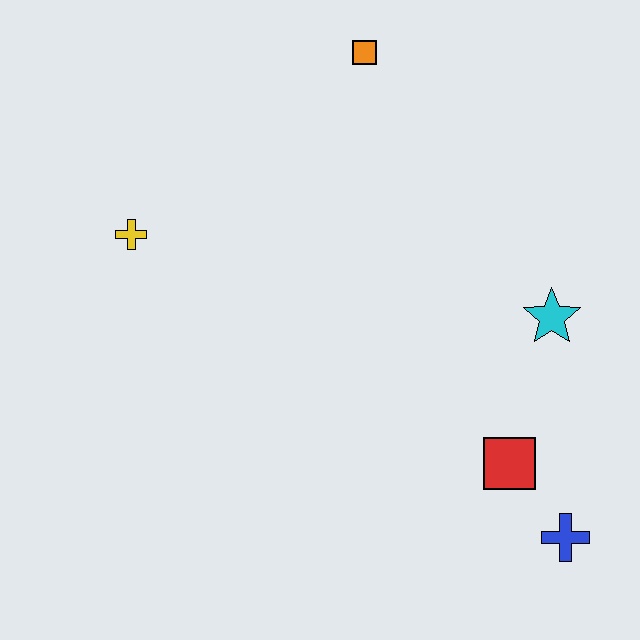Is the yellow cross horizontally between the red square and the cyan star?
No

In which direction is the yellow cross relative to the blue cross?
The yellow cross is to the left of the blue cross.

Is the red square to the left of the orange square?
No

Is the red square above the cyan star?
No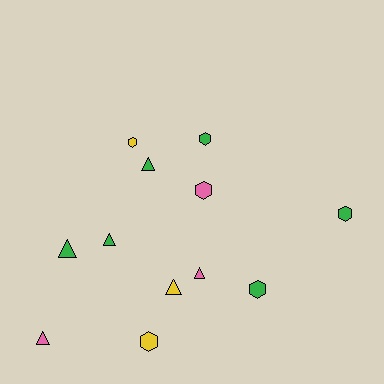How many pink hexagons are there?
There is 1 pink hexagon.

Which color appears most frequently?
Green, with 6 objects.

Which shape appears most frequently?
Triangle, with 6 objects.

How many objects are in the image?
There are 12 objects.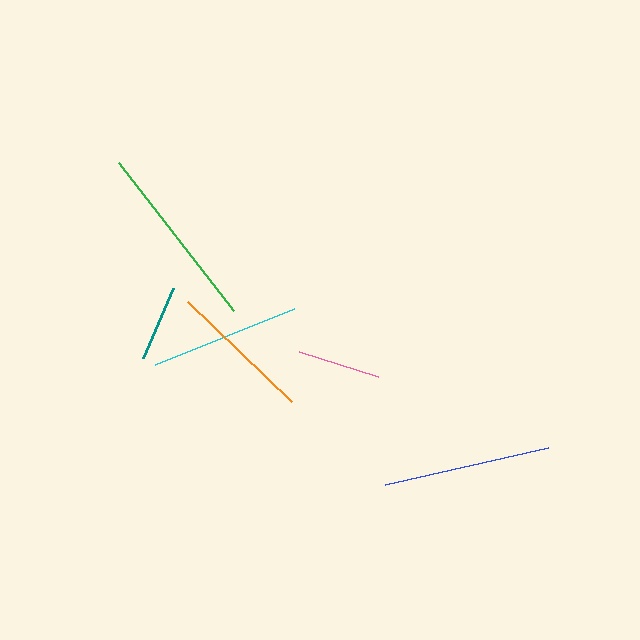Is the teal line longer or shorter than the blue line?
The blue line is longer than the teal line.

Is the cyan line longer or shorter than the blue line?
The blue line is longer than the cyan line.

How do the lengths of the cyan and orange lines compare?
The cyan and orange lines are approximately the same length.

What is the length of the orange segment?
The orange segment is approximately 145 pixels long.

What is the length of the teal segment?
The teal segment is approximately 76 pixels long.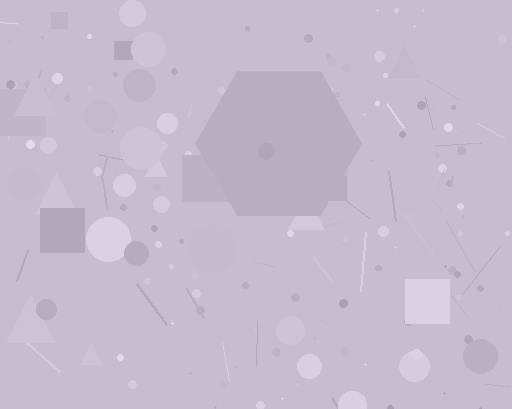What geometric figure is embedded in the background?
A hexagon is embedded in the background.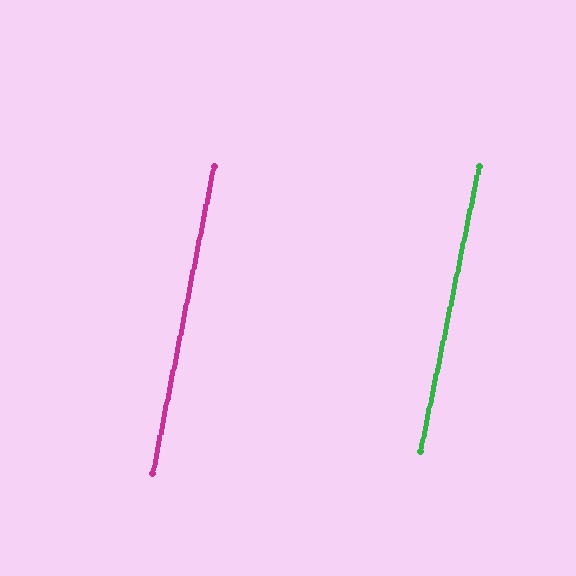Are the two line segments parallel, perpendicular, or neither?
Parallel — their directions differ by only 0.5°.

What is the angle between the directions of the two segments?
Approximately 0 degrees.